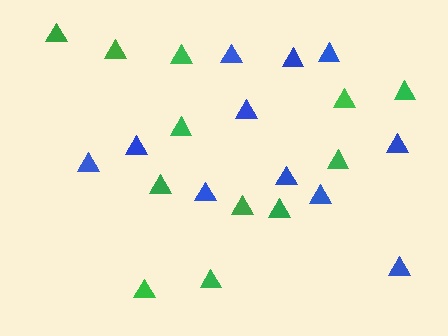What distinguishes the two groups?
There are 2 groups: one group of blue triangles (11) and one group of green triangles (12).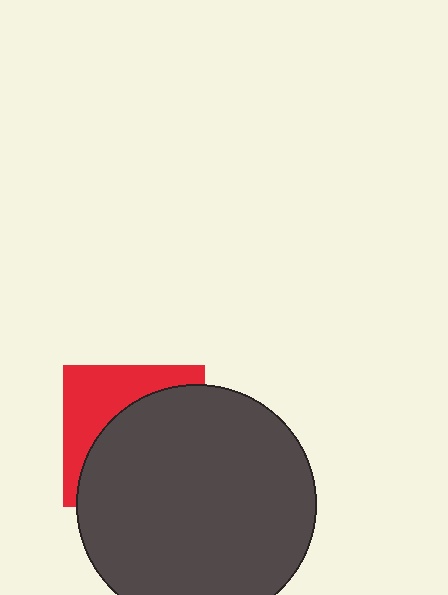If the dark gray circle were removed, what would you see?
You would see the complete red square.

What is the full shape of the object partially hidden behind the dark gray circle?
The partially hidden object is a red square.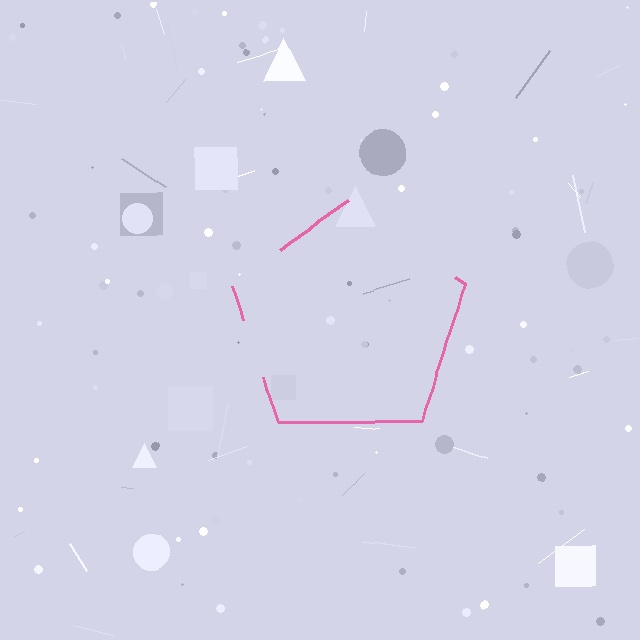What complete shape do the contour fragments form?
The contour fragments form a pentagon.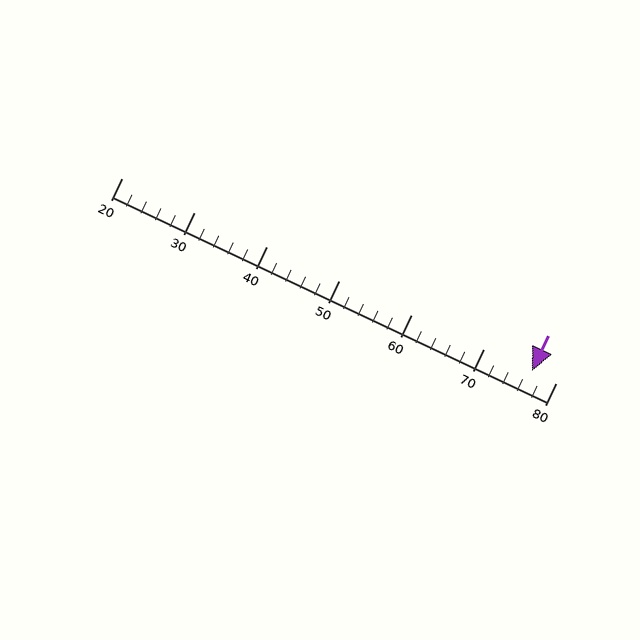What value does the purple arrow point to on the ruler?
The purple arrow points to approximately 77.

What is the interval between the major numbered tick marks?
The major tick marks are spaced 10 units apart.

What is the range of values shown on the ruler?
The ruler shows values from 20 to 80.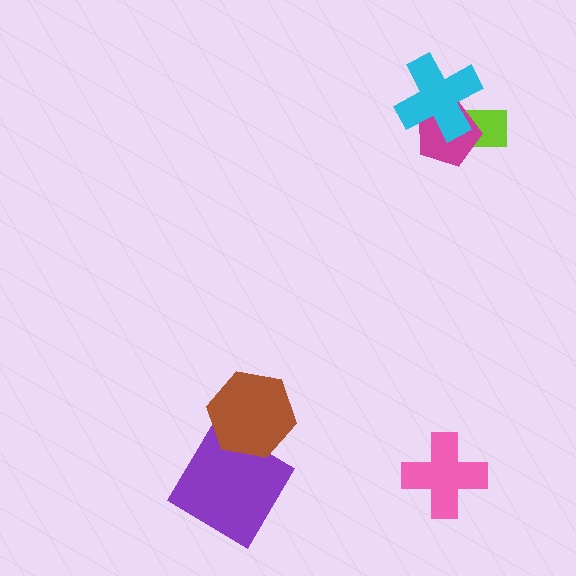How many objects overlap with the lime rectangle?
2 objects overlap with the lime rectangle.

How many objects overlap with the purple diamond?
1 object overlaps with the purple diamond.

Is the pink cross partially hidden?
No, no other shape covers it.